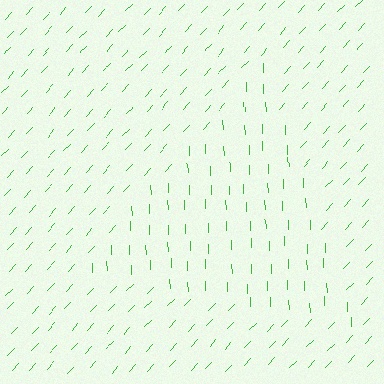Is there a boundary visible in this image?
Yes, there is a texture boundary formed by a change in line orientation.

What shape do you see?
I see a triangle.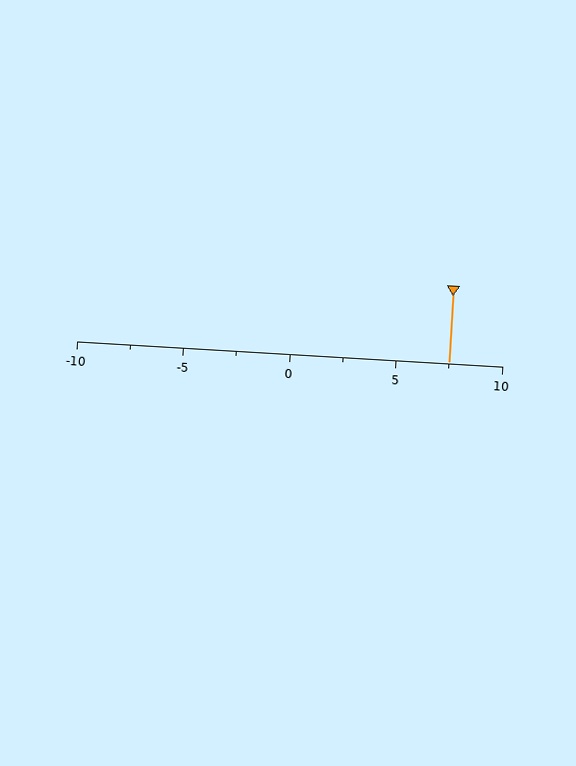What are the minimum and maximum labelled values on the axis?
The axis runs from -10 to 10.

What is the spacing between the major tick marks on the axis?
The major ticks are spaced 5 apart.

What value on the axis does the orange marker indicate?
The marker indicates approximately 7.5.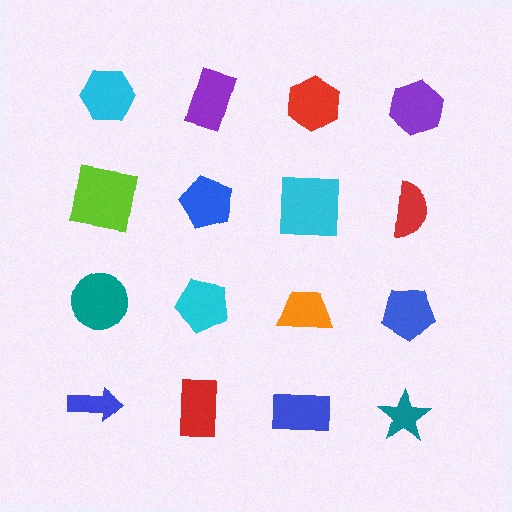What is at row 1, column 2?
A purple rectangle.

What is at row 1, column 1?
A cyan hexagon.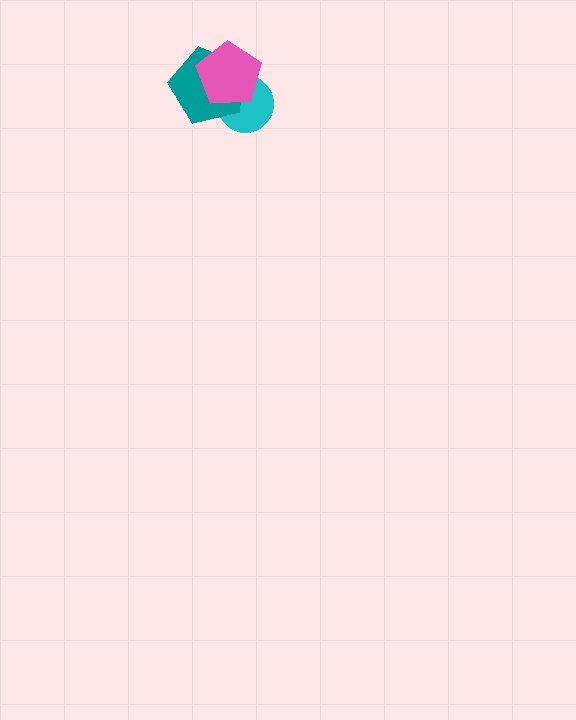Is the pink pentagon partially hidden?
No, no other shape covers it.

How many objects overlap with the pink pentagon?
2 objects overlap with the pink pentagon.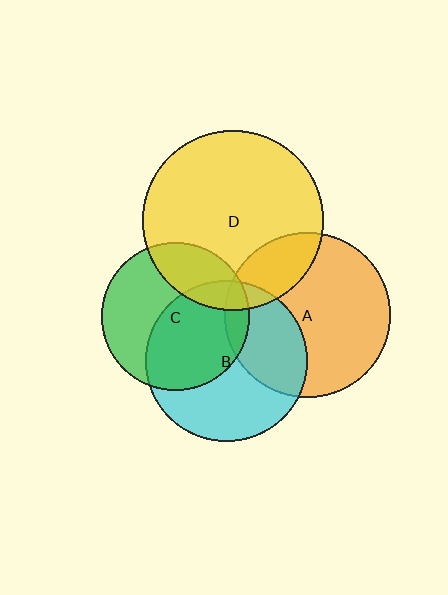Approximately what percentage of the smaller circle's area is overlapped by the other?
Approximately 50%.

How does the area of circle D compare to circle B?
Approximately 1.2 times.